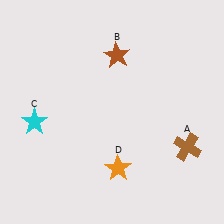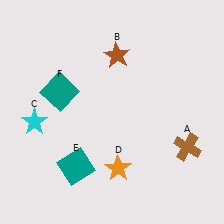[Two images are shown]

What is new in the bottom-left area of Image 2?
A teal square (E) was added in the bottom-left area of Image 2.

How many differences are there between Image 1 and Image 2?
There are 2 differences between the two images.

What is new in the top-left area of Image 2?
A teal square (F) was added in the top-left area of Image 2.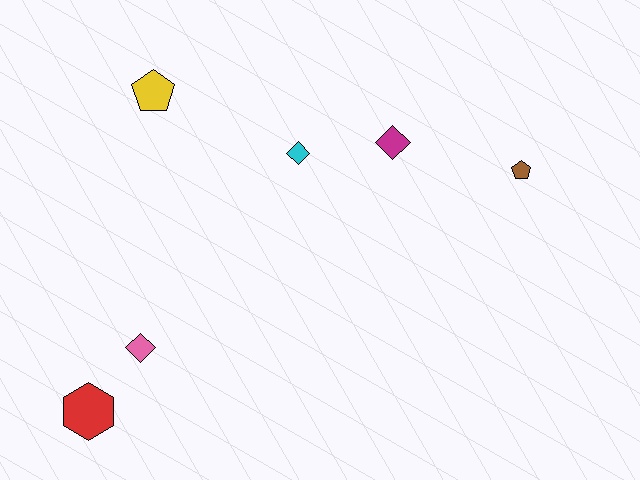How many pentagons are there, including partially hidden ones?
There are 2 pentagons.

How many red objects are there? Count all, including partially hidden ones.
There is 1 red object.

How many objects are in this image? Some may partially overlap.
There are 6 objects.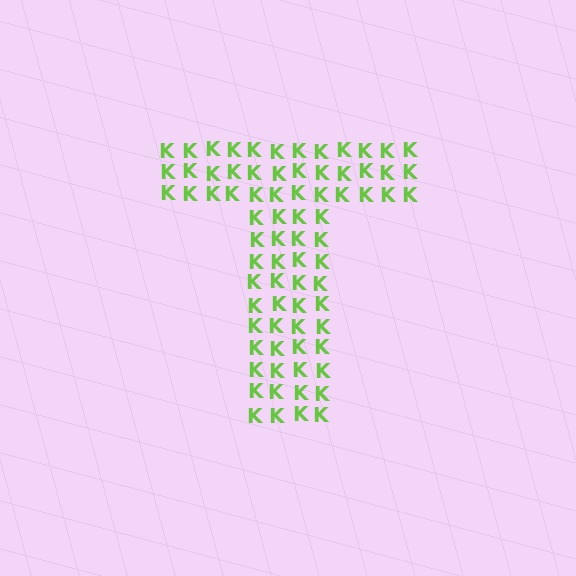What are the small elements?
The small elements are letter K's.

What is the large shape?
The large shape is the letter T.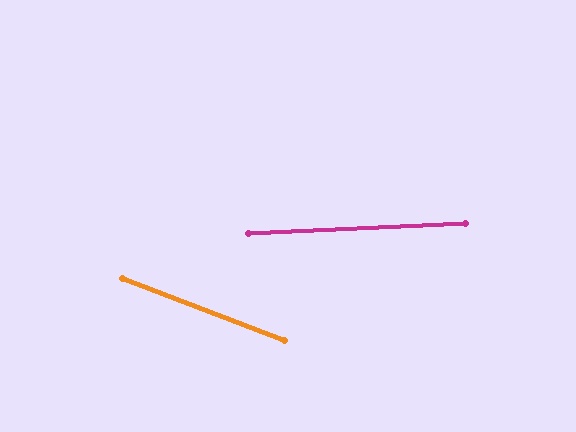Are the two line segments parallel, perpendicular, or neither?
Neither parallel nor perpendicular — they differ by about 24°.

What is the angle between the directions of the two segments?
Approximately 24 degrees.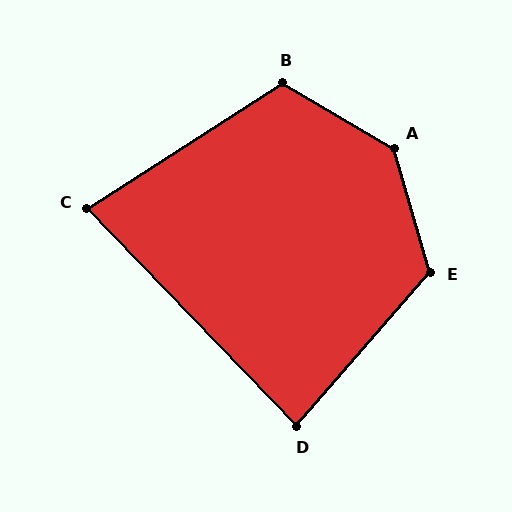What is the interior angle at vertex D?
Approximately 85 degrees (acute).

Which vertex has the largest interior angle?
A, at approximately 137 degrees.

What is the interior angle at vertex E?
Approximately 123 degrees (obtuse).